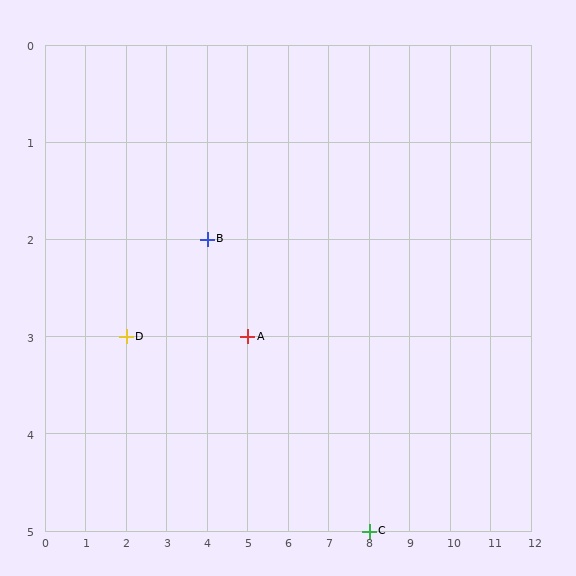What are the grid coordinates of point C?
Point C is at grid coordinates (8, 5).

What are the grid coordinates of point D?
Point D is at grid coordinates (2, 3).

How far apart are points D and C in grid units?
Points D and C are 6 columns and 2 rows apart (about 6.3 grid units diagonally).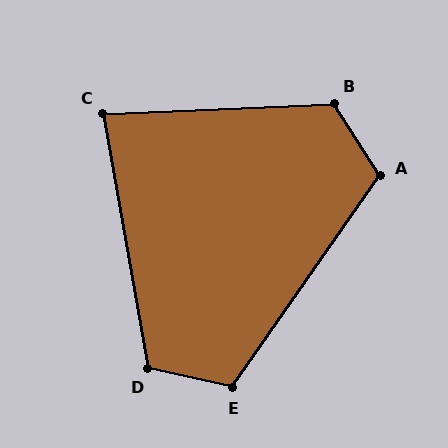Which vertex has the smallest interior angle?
C, at approximately 83 degrees.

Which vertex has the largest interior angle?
B, at approximately 120 degrees.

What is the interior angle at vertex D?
Approximately 112 degrees (obtuse).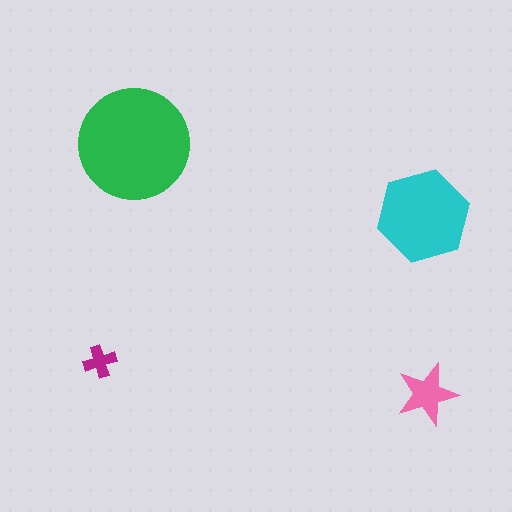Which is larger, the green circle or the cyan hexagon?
The green circle.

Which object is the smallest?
The magenta cross.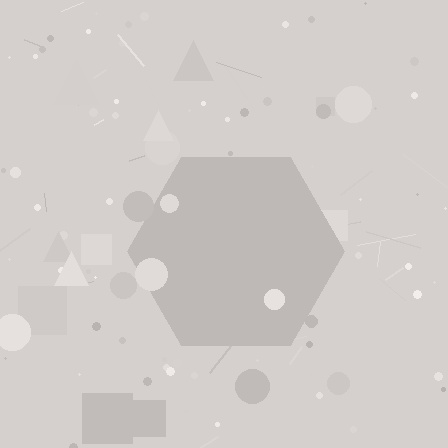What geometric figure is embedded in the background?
A hexagon is embedded in the background.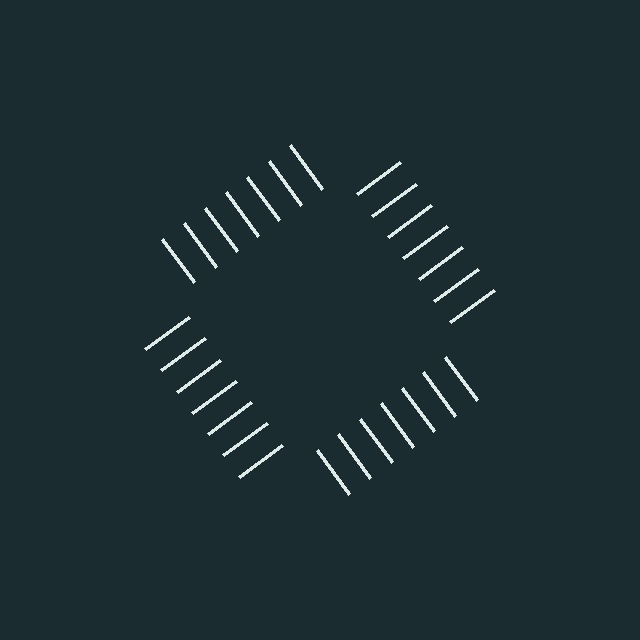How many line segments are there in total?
28 — 7 along each of the 4 edges.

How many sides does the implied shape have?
4 sides — the line-ends trace a square.